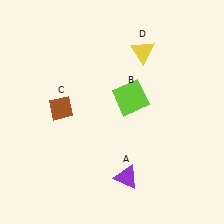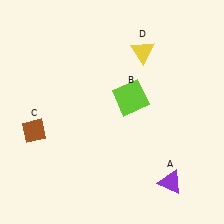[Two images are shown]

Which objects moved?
The objects that moved are: the purple triangle (A), the brown diamond (C).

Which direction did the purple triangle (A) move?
The purple triangle (A) moved right.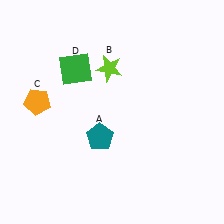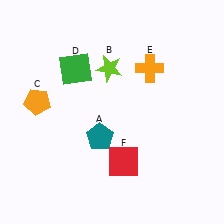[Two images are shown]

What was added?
An orange cross (E), a red square (F) were added in Image 2.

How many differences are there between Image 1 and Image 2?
There are 2 differences between the two images.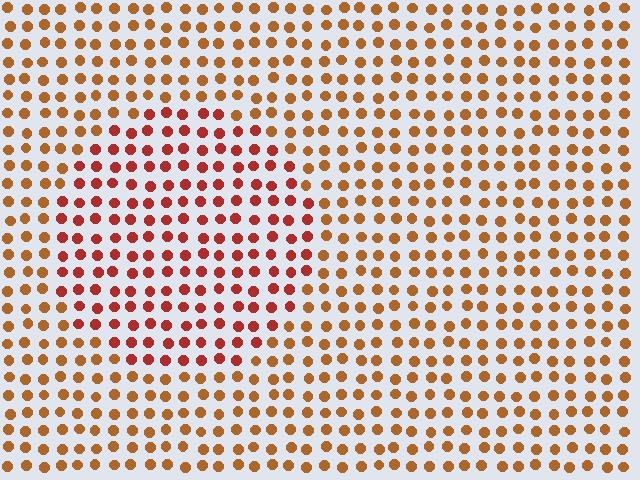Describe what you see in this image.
The image is filled with small brown elements in a uniform arrangement. A circle-shaped region is visible where the elements are tinted to a slightly different hue, forming a subtle color boundary.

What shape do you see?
I see a circle.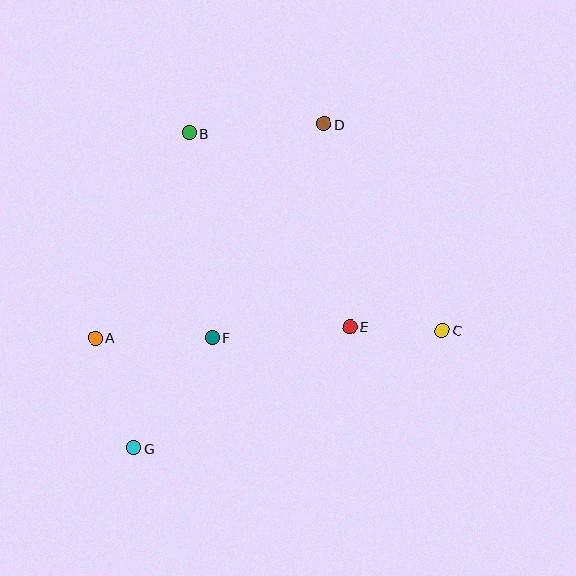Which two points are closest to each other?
Points C and E are closest to each other.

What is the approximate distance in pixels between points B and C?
The distance between B and C is approximately 321 pixels.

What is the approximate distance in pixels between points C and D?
The distance between C and D is approximately 238 pixels.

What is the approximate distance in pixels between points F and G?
The distance between F and G is approximately 136 pixels.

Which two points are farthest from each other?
Points D and G are farthest from each other.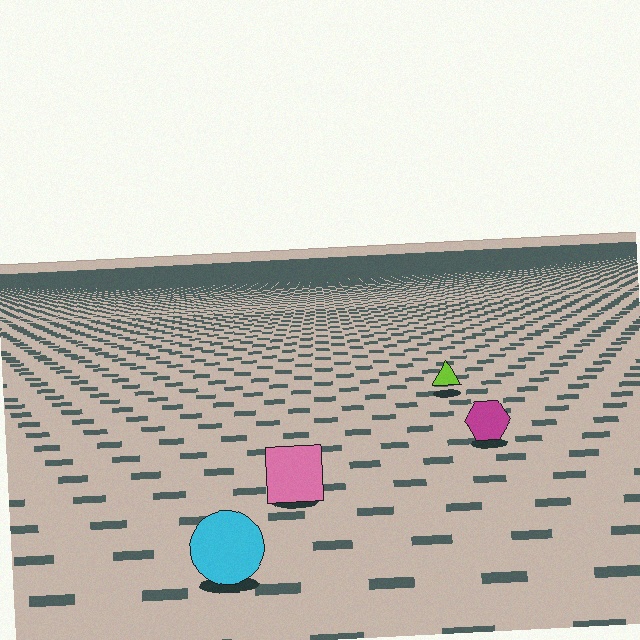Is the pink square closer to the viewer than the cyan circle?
No. The cyan circle is closer — you can tell from the texture gradient: the ground texture is coarser near it.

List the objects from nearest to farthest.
From nearest to farthest: the cyan circle, the pink square, the magenta hexagon, the lime triangle.